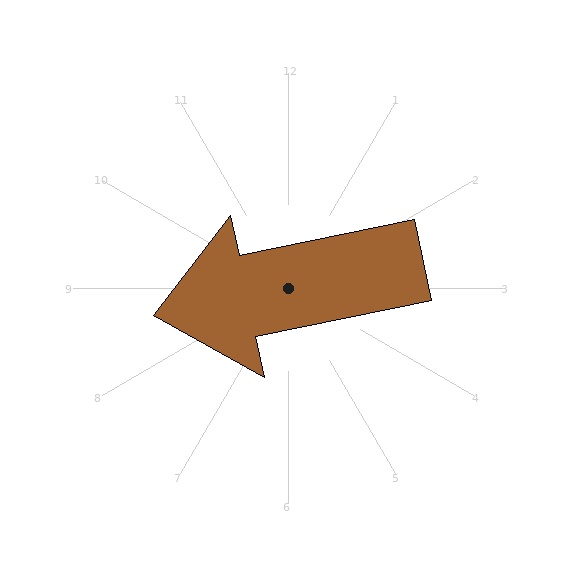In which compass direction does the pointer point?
West.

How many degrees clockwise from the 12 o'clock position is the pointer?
Approximately 258 degrees.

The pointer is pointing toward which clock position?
Roughly 9 o'clock.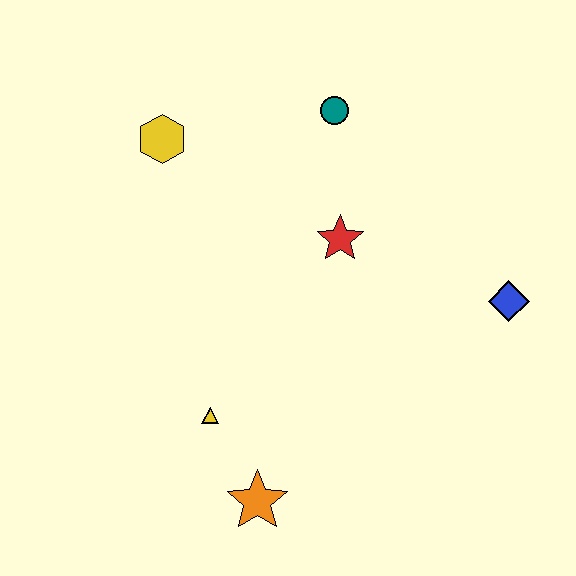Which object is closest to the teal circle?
The red star is closest to the teal circle.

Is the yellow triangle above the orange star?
Yes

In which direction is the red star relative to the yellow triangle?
The red star is above the yellow triangle.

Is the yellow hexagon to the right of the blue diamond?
No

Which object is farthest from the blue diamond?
The yellow hexagon is farthest from the blue diamond.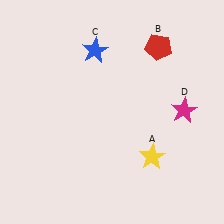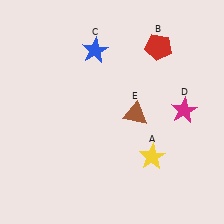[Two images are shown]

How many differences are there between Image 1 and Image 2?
There is 1 difference between the two images.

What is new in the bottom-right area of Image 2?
A brown triangle (E) was added in the bottom-right area of Image 2.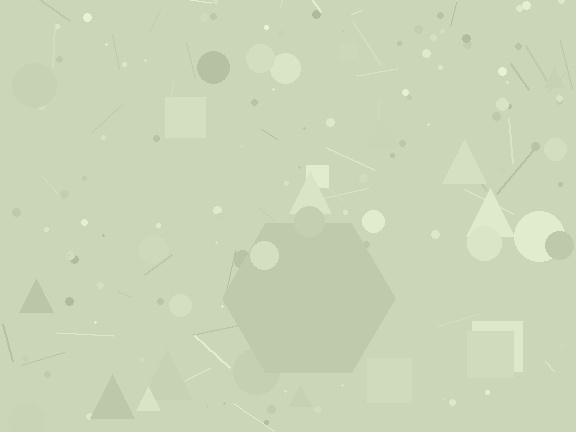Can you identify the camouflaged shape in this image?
The camouflaged shape is a hexagon.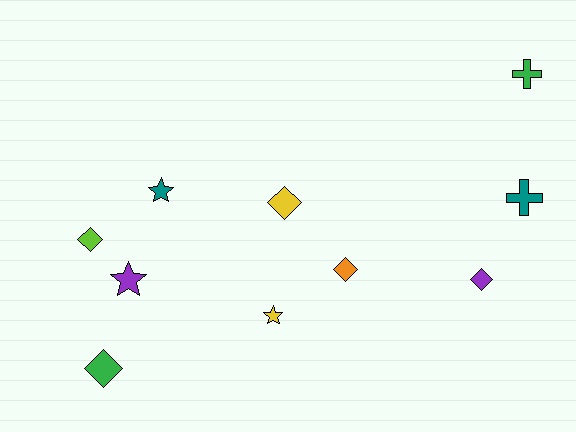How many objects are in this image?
There are 10 objects.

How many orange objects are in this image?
There is 1 orange object.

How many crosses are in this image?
There are 2 crosses.